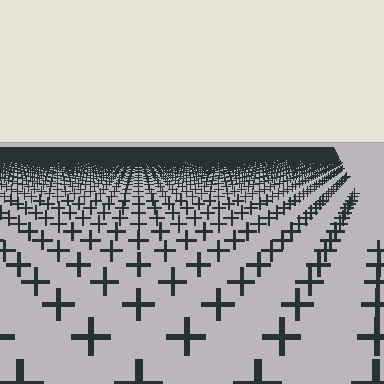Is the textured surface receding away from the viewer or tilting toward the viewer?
The surface is receding away from the viewer. Texture elements get smaller and denser toward the top.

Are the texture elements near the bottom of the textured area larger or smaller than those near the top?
Larger. Near the bottom, elements are closer to the viewer and appear at a bigger on-screen size.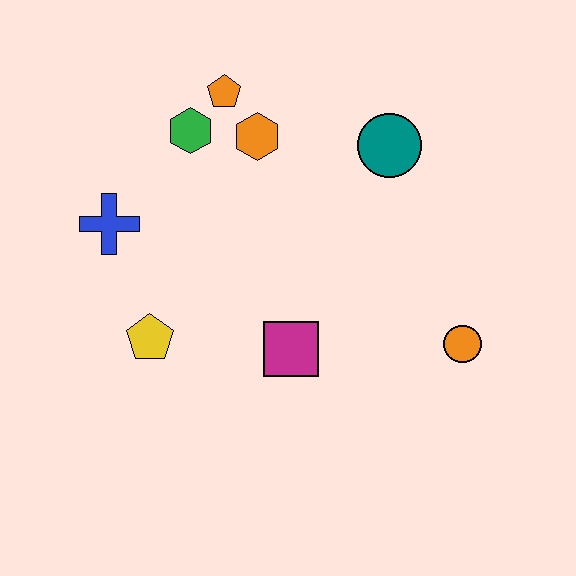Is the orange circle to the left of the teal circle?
No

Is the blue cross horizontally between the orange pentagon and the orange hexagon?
No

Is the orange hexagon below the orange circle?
No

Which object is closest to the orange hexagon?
The orange pentagon is closest to the orange hexagon.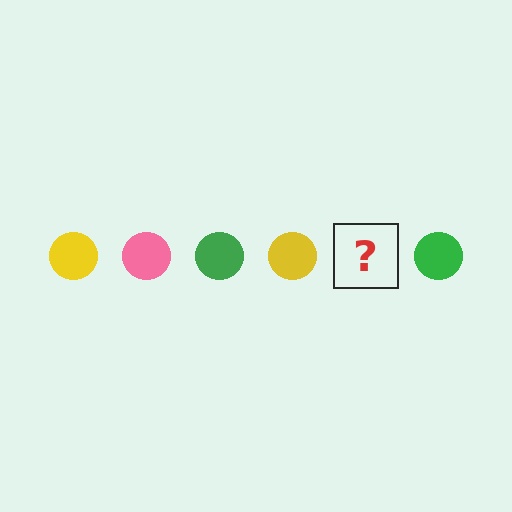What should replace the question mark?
The question mark should be replaced with a pink circle.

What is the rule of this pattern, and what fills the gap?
The rule is that the pattern cycles through yellow, pink, green circles. The gap should be filled with a pink circle.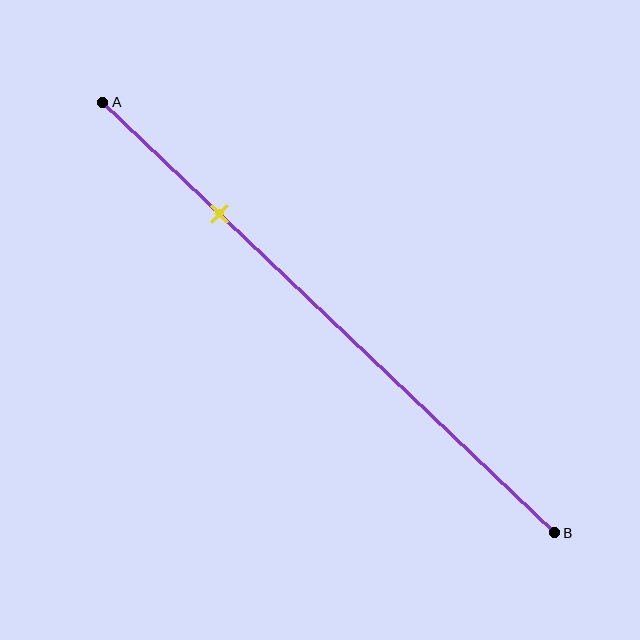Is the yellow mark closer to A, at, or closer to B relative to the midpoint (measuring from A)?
The yellow mark is closer to point A than the midpoint of segment AB.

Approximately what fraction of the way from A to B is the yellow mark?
The yellow mark is approximately 25% of the way from A to B.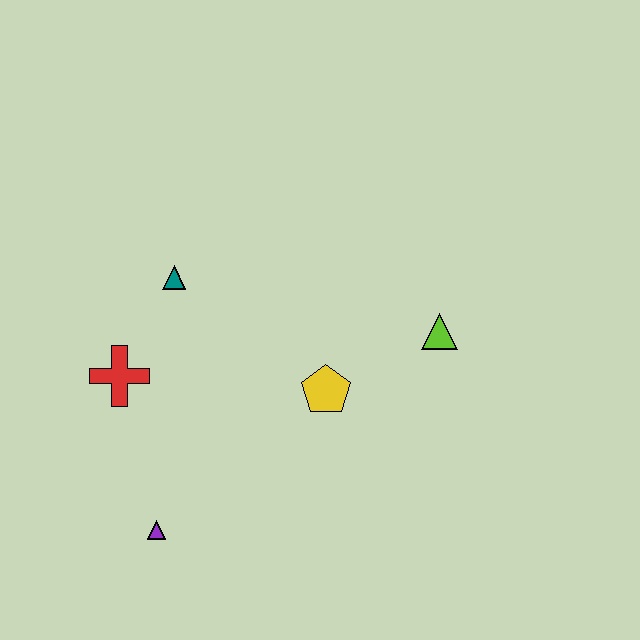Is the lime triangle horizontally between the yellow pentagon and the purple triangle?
No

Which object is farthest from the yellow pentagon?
The purple triangle is farthest from the yellow pentagon.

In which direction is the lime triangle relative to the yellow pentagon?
The lime triangle is to the right of the yellow pentagon.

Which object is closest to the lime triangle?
The yellow pentagon is closest to the lime triangle.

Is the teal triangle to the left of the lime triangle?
Yes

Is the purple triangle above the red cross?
No